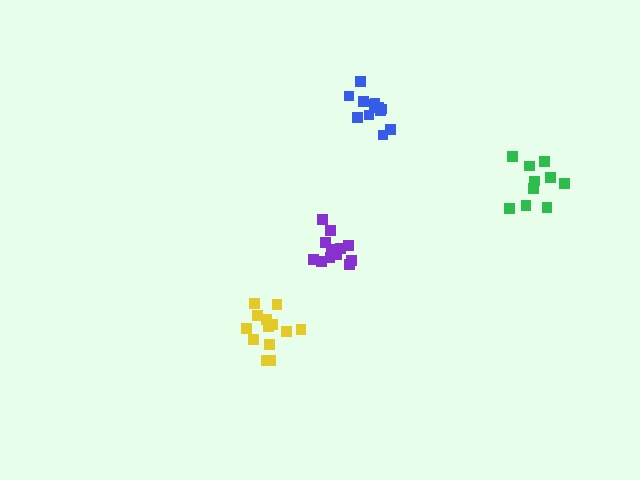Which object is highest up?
The blue cluster is topmost.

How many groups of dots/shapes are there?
There are 4 groups.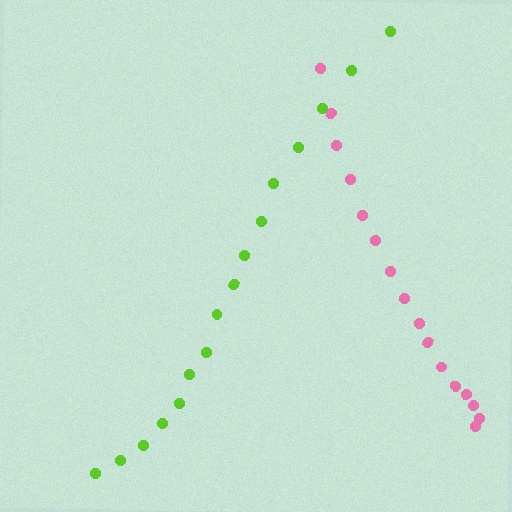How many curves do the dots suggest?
There are 2 distinct paths.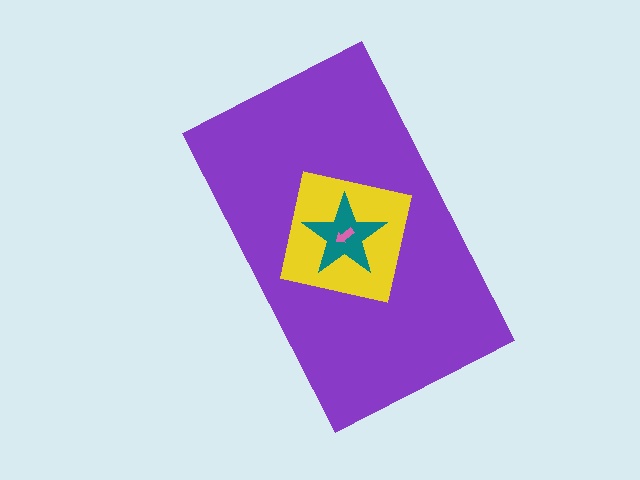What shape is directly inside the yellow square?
The teal star.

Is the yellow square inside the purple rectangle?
Yes.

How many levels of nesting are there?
4.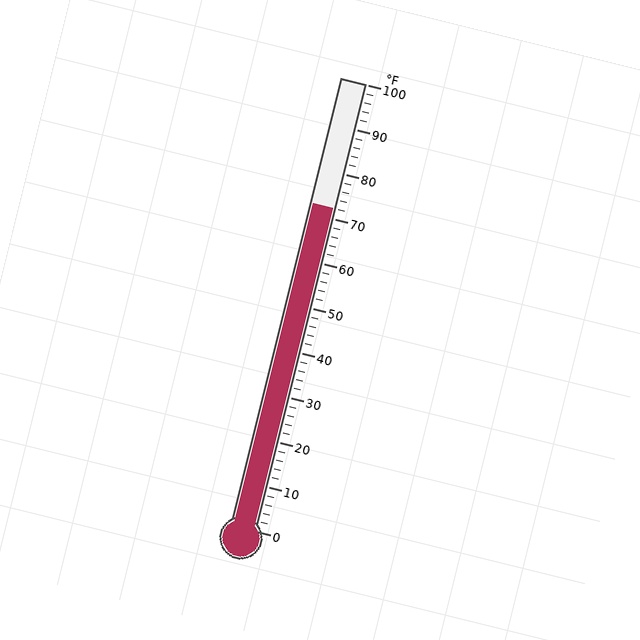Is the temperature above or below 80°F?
The temperature is below 80°F.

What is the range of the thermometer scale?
The thermometer scale ranges from 0°F to 100°F.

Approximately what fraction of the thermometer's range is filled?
The thermometer is filled to approximately 70% of its range.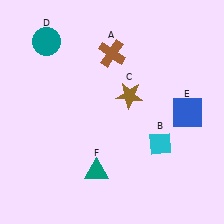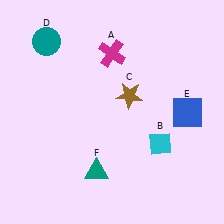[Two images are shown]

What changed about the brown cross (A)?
In Image 1, A is brown. In Image 2, it changed to magenta.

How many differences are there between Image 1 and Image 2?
There is 1 difference between the two images.